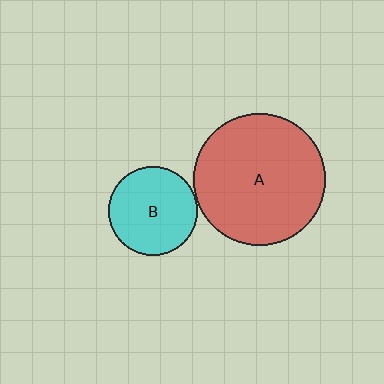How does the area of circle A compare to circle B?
Approximately 2.2 times.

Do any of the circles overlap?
No, none of the circles overlap.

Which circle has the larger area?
Circle A (red).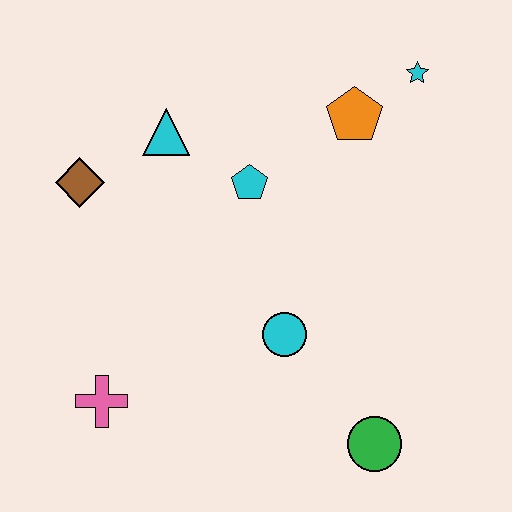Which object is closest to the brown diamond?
The cyan triangle is closest to the brown diamond.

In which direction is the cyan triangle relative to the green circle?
The cyan triangle is above the green circle.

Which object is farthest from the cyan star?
The pink cross is farthest from the cyan star.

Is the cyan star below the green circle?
No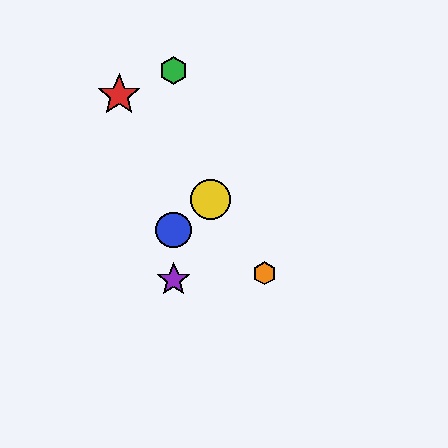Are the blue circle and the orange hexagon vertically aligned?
No, the blue circle is at x≈174 and the orange hexagon is at x≈265.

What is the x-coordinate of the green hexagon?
The green hexagon is at x≈174.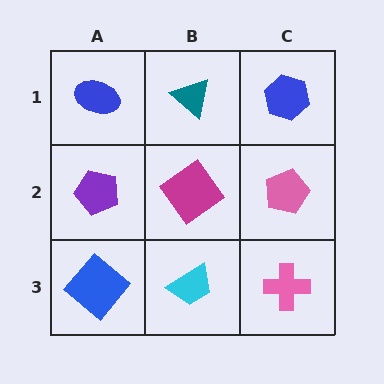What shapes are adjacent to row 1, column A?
A purple pentagon (row 2, column A), a teal triangle (row 1, column B).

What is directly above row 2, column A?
A blue ellipse.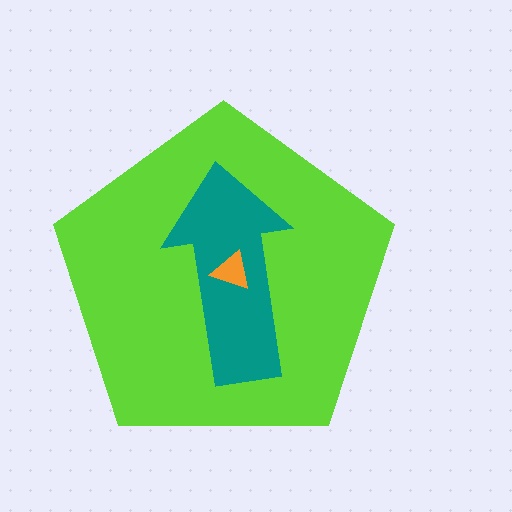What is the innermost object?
The orange triangle.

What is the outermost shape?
The lime pentagon.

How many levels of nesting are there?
3.